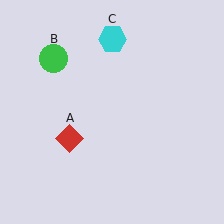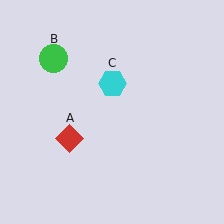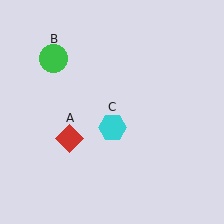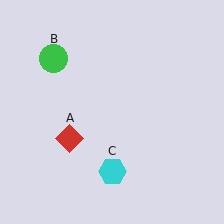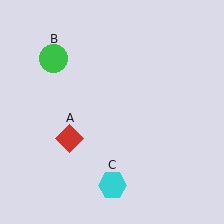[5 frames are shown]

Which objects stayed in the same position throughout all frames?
Red diamond (object A) and green circle (object B) remained stationary.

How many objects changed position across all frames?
1 object changed position: cyan hexagon (object C).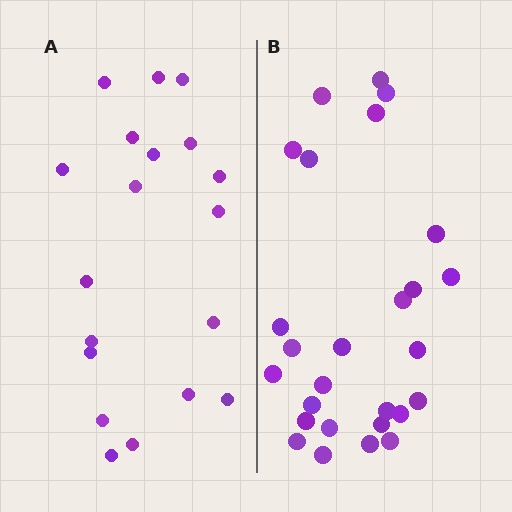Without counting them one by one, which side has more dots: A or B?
Region B (the right region) has more dots.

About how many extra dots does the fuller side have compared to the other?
Region B has roughly 8 or so more dots than region A.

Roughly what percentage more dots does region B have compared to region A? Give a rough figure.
About 40% more.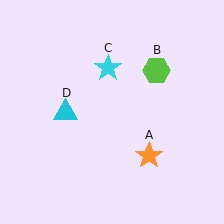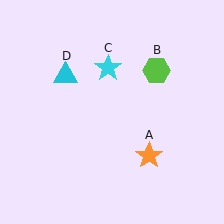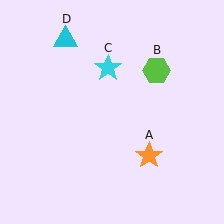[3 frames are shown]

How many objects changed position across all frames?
1 object changed position: cyan triangle (object D).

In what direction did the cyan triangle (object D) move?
The cyan triangle (object D) moved up.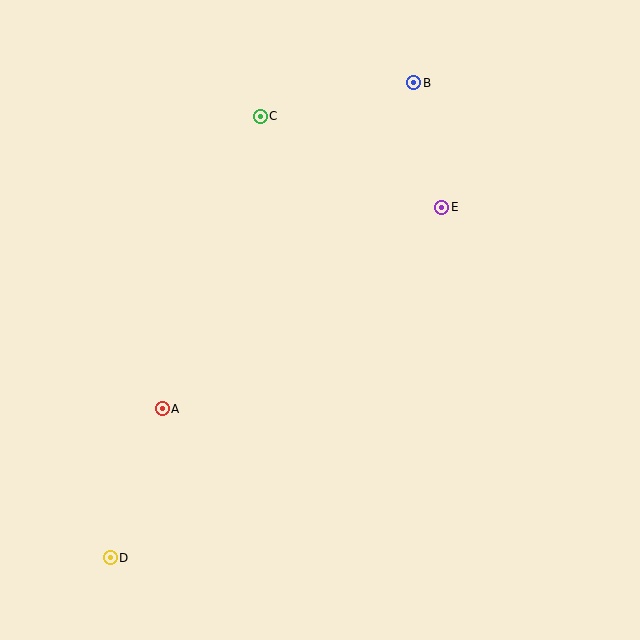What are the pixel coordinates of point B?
Point B is at (414, 83).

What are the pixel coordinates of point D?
Point D is at (110, 558).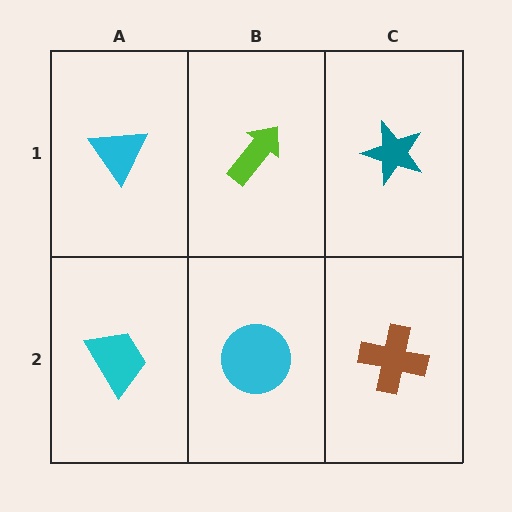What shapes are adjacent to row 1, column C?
A brown cross (row 2, column C), a lime arrow (row 1, column B).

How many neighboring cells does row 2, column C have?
2.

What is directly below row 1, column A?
A cyan trapezoid.